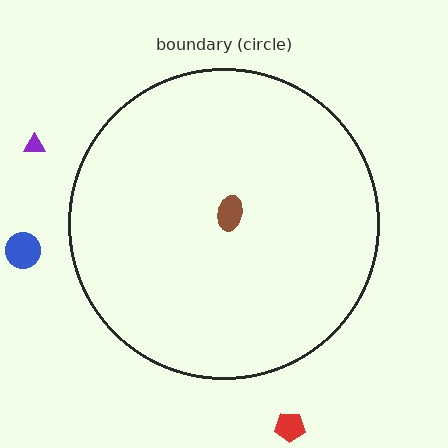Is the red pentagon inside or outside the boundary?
Outside.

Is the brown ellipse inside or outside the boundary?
Inside.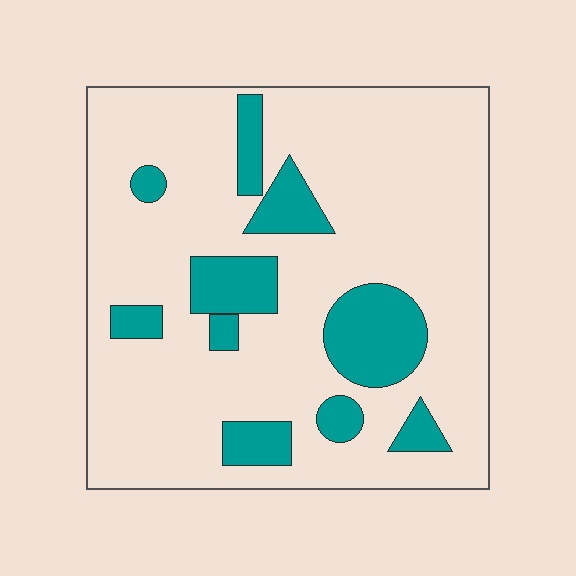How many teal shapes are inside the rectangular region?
10.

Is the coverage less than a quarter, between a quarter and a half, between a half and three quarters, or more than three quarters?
Less than a quarter.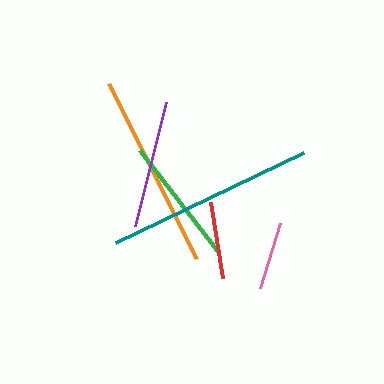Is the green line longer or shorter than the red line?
The green line is longer than the red line.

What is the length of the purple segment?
The purple segment is approximately 128 pixels long.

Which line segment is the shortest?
The pink line is the shortest at approximately 68 pixels.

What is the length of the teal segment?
The teal segment is approximately 209 pixels long.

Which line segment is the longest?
The teal line is the longest at approximately 209 pixels.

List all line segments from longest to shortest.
From longest to shortest: teal, orange, green, purple, red, pink.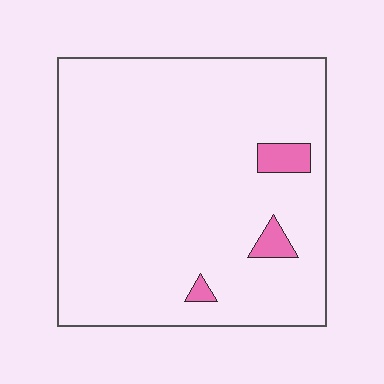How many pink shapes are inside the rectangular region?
3.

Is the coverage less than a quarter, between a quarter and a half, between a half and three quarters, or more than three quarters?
Less than a quarter.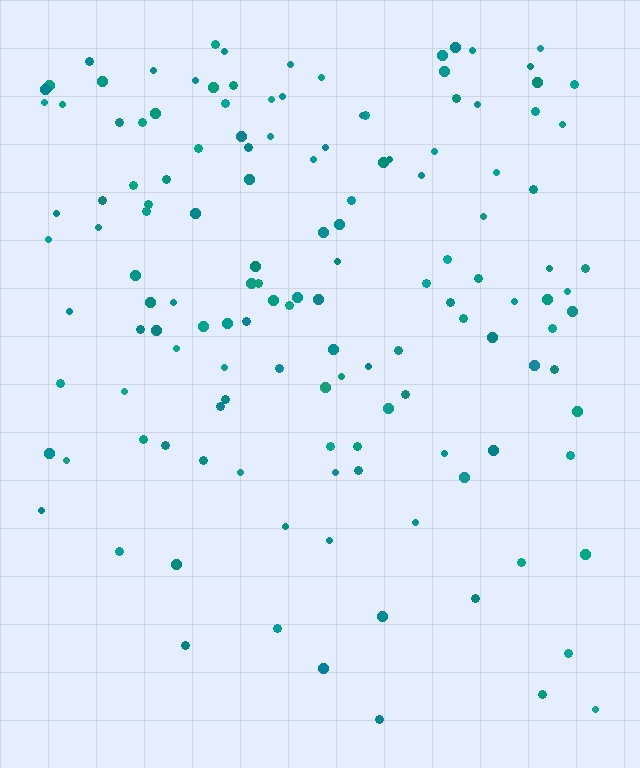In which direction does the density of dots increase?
From bottom to top, with the top side densest.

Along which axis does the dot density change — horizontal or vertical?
Vertical.